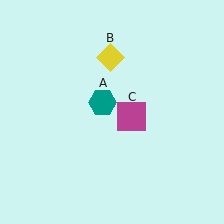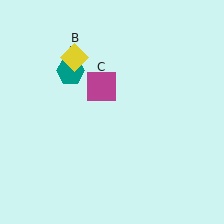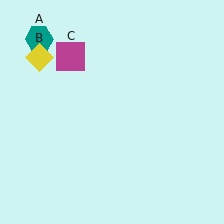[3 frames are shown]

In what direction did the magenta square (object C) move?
The magenta square (object C) moved up and to the left.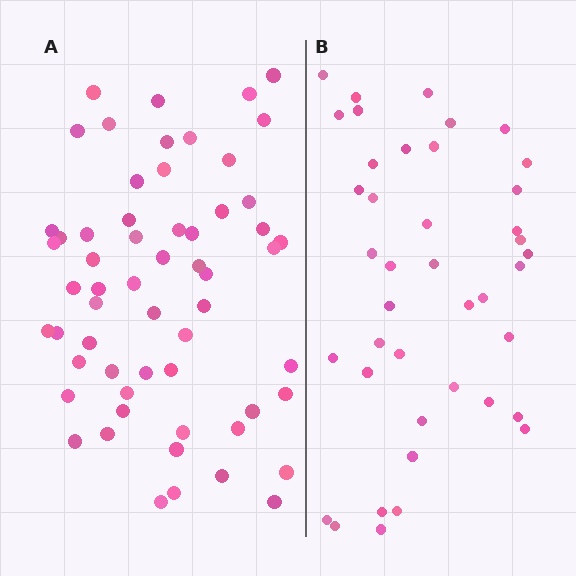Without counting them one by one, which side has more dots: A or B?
Region A (the left region) has more dots.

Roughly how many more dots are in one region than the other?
Region A has approximately 20 more dots than region B.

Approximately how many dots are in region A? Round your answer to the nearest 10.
About 60 dots. (The exact count is 59, which rounds to 60.)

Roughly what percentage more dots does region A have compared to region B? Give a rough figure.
About 45% more.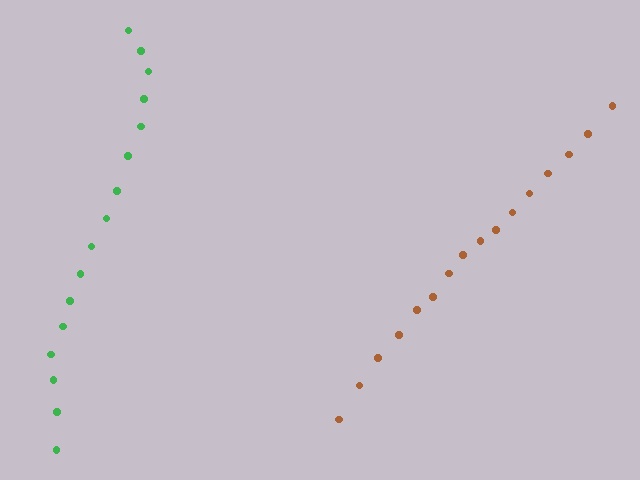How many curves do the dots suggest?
There are 2 distinct paths.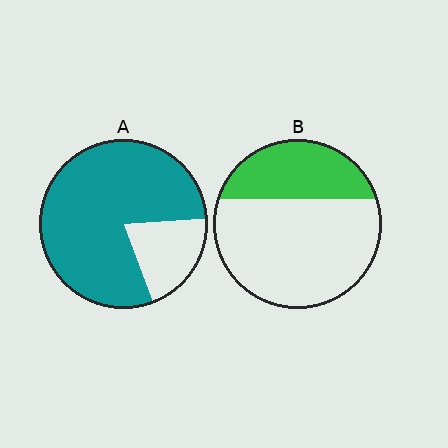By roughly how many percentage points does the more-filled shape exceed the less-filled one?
By roughly 50 percentage points (A over B).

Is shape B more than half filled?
No.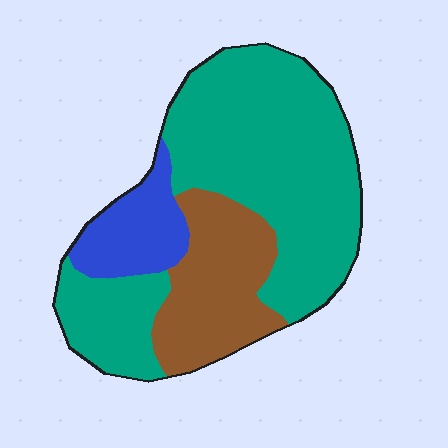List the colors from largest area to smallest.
From largest to smallest: teal, brown, blue.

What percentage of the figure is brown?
Brown takes up about one quarter (1/4) of the figure.